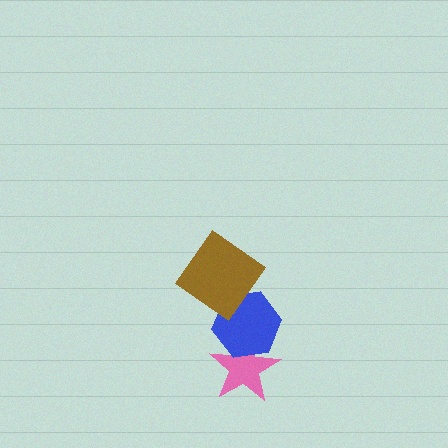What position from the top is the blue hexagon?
The blue hexagon is 2nd from the top.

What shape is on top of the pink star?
The blue hexagon is on top of the pink star.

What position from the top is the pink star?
The pink star is 3rd from the top.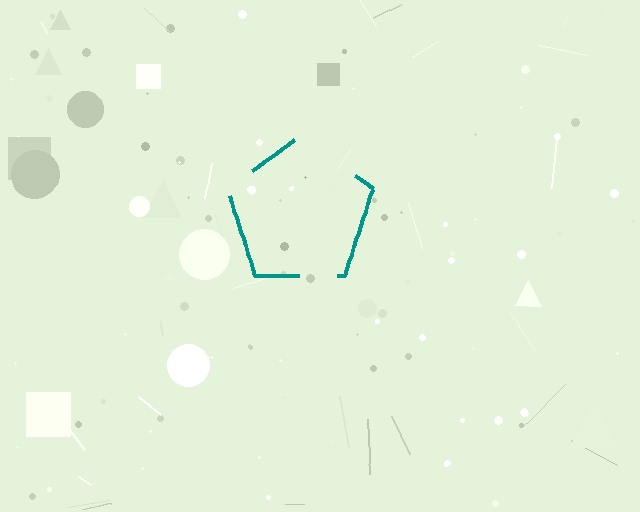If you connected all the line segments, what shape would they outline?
They would outline a pentagon.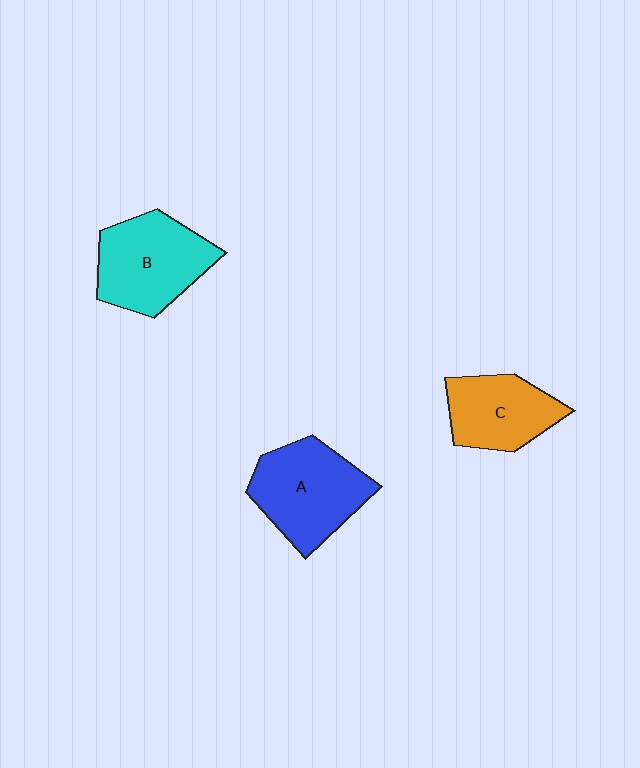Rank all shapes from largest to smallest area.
From largest to smallest: A (blue), B (cyan), C (orange).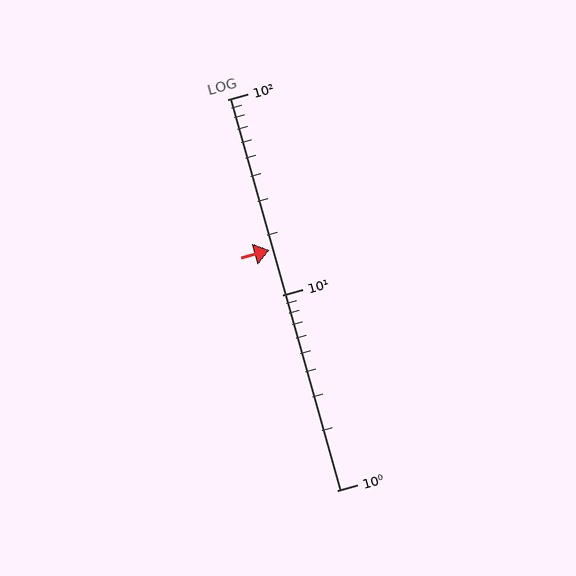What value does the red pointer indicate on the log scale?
The pointer indicates approximately 17.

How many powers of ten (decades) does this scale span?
The scale spans 2 decades, from 1 to 100.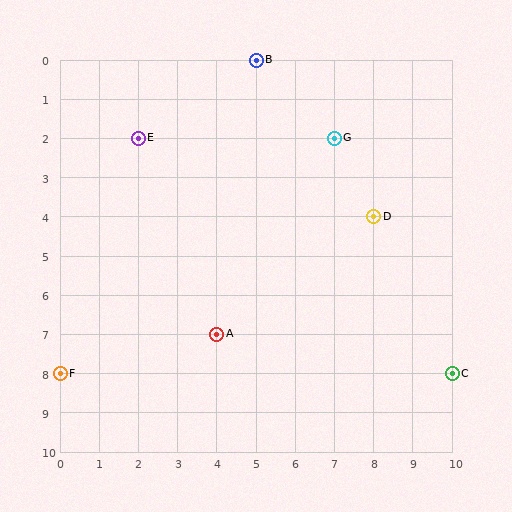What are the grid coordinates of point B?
Point B is at grid coordinates (5, 0).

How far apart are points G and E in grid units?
Points G and E are 5 columns apart.